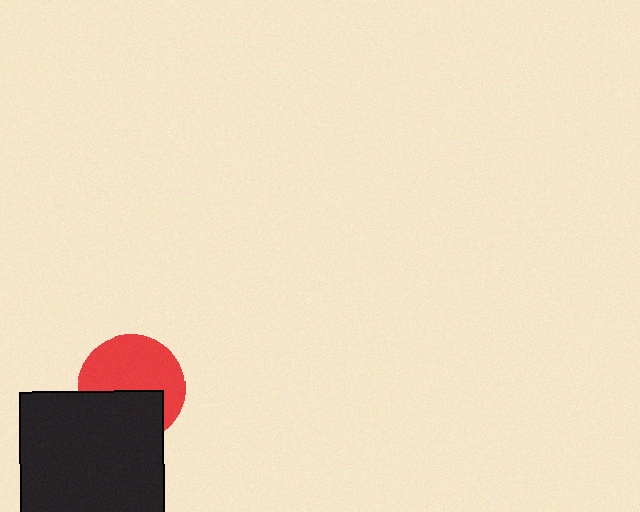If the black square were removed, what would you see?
You would see the complete red circle.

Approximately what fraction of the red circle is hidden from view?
Roughly 41% of the red circle is hidden behind the black square.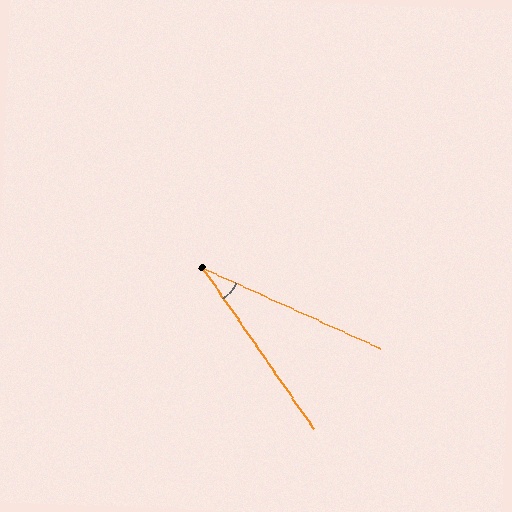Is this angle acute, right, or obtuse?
It is acute.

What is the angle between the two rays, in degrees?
Approximately 31 degrees.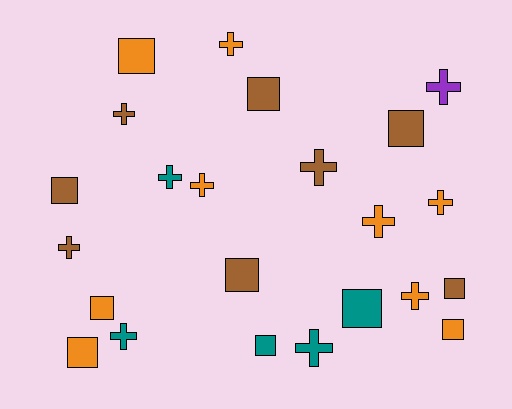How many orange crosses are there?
There are 5 orange crosses.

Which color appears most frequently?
Orange, with 9 objects.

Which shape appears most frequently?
Cross, with 12 objects.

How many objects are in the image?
There are 23 objects.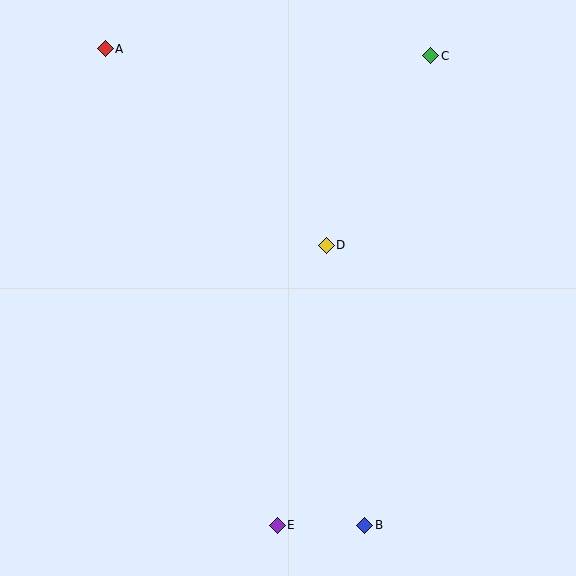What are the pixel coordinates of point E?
Point E is at (277, 525).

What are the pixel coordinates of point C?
Point C is at (431, 56).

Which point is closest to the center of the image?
Point D at (326, 245) is closest to the center.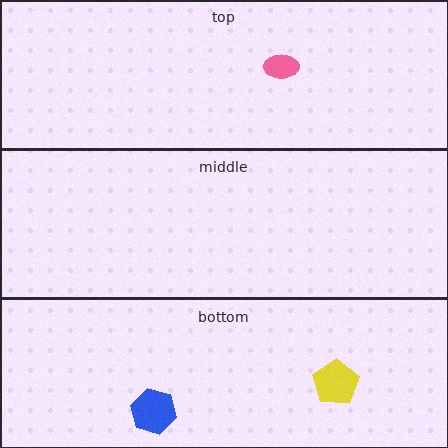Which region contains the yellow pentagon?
The bottom region.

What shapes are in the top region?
The pink ellipse.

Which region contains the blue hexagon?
The bottom region.